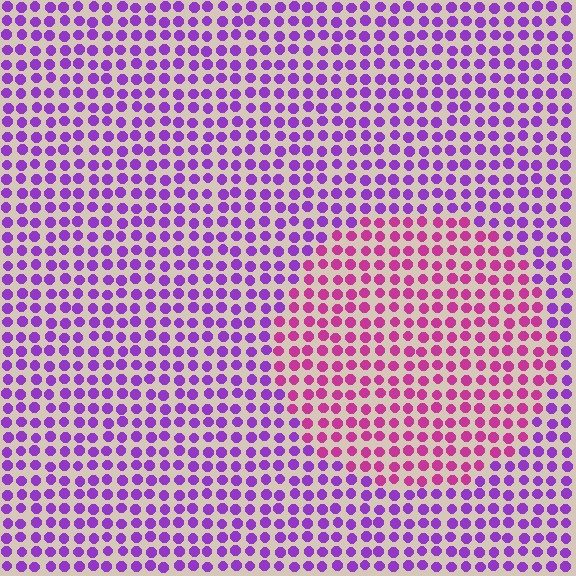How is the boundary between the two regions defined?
The boundary is defined purely by a slight shift in hue (about 40 degrees). Spacing, size, and orientation are identical on both sides.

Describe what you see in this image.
The image is filled with small purple elements in a uniform arrangement. A circle-shaped region is visible where the elements are tinted to a slightly different hue, forming a subtle color boundary.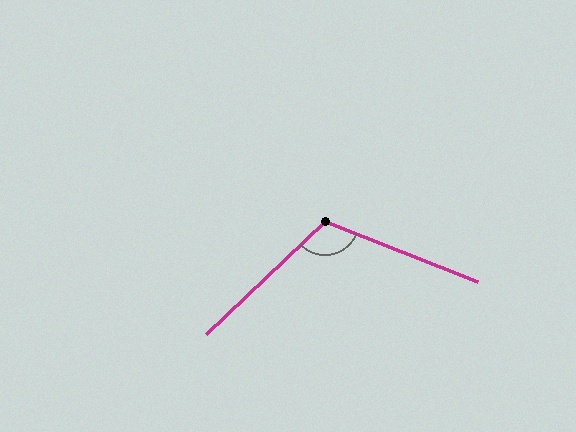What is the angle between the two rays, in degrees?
Approximately 114 degrees.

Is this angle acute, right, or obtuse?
It is obtuse.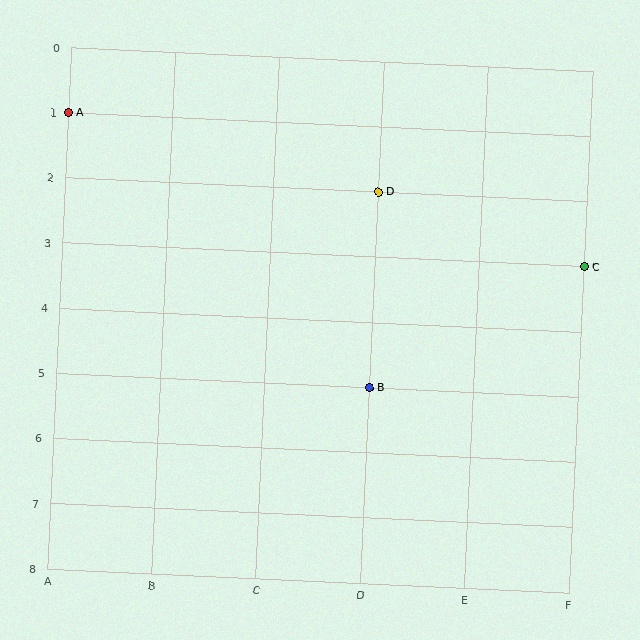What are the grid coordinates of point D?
Point D is at grid coordinates (D, 2).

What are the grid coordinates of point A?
Point A is at grid coordinates (A, 1).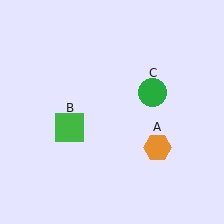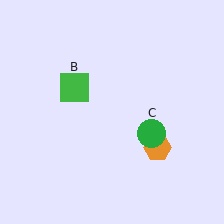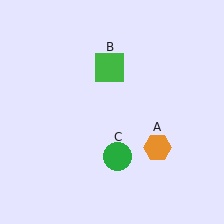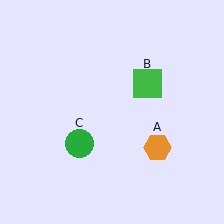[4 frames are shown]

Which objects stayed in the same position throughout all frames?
Orange hexagon (object A) remained stationary.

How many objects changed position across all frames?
2 objects changed position: green square (object B), green circle (object C).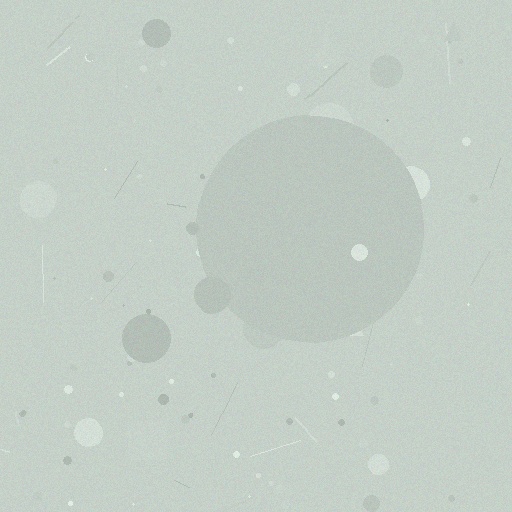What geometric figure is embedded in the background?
A circle is embedded in the background.